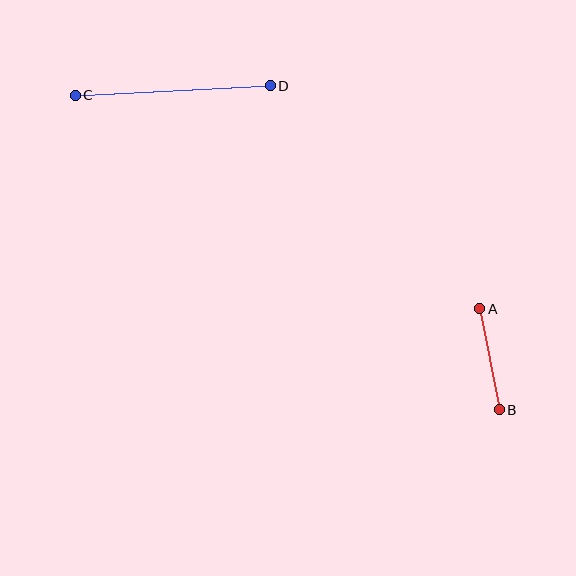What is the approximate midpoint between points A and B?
The midpoint is at approximately (489, 359) pixels.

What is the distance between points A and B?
The distance is approximately 103 pixels.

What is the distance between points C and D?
The distance is approximately 195 pixels.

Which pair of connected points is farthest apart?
Points C and D are farthest apart.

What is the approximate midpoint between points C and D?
The midpoint is at approximately (173, 91) pixels.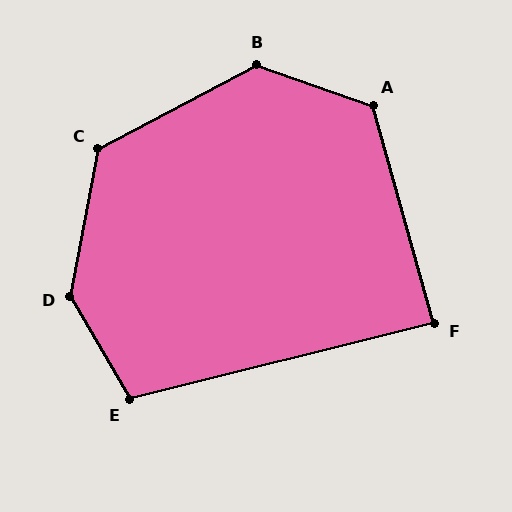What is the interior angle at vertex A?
Approximately 125 degrees (obtuse).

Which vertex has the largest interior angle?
D, at approximately 139 degrees.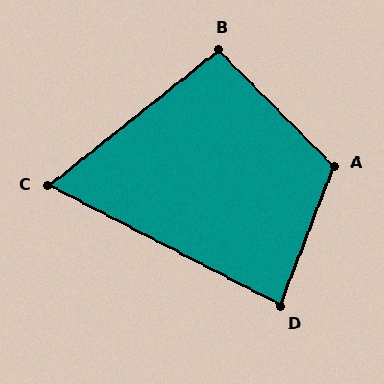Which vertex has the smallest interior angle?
C, at approximately 66 degrees.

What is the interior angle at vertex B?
Approximately 96 degrees (obtuse).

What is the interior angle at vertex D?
Approximately 84 degrees (acute).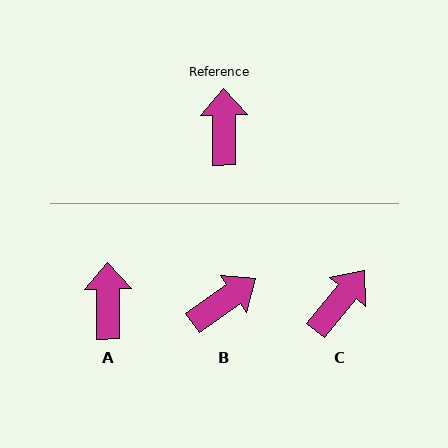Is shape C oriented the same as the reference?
No, it is off by about 39 degrees.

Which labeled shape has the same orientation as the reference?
A.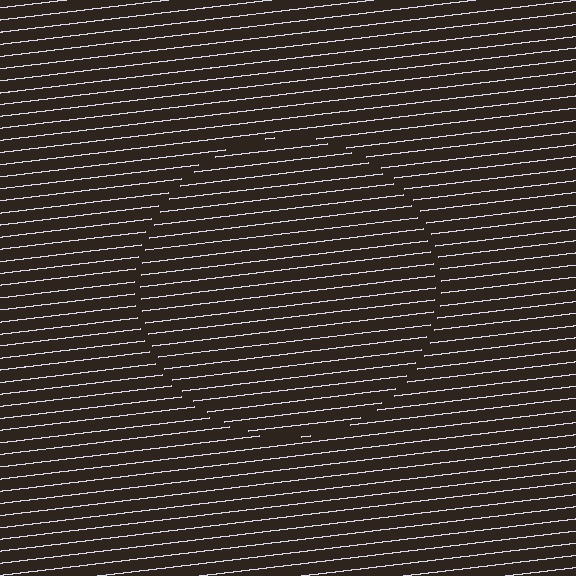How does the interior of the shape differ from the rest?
The interior of the shape contains the same grating, shifted by half a period — the contour is defined by the phase discontinuity where line-ends from the inner and outer gratings abut.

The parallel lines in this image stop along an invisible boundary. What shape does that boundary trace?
An illusory circle. The interior of the shape contains the same grating, shifted by half a period — the contour is defined by the phase discontinuity where line-ends from the inner and outer gratings abut.